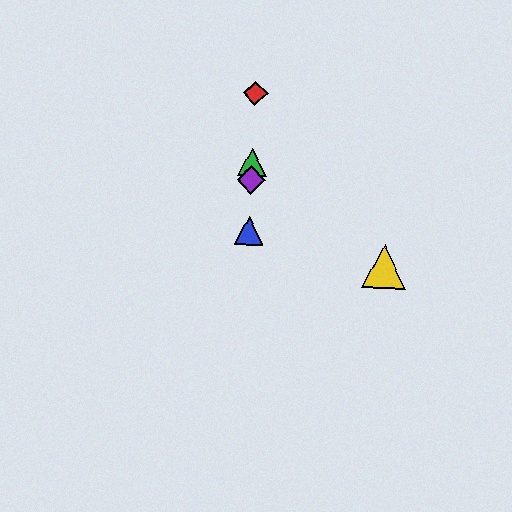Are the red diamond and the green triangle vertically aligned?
Yes, both are at x≈255.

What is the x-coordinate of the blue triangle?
The blue triangle is at x≈249.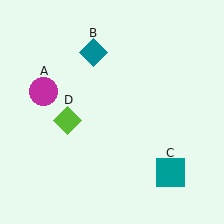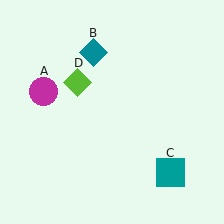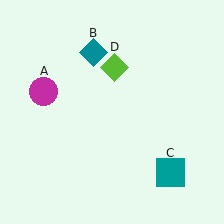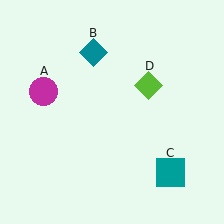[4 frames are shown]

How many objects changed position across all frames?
1 object changed position: lime diamond (object D).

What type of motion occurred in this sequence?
The lime diamond (object D) rotated clockwise around the center of the scene.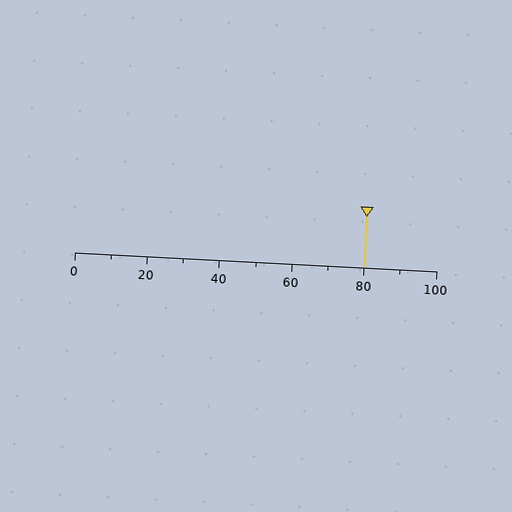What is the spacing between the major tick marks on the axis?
The major ticks are spaced 20 apart.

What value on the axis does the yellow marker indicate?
The marker indicates approximately 80.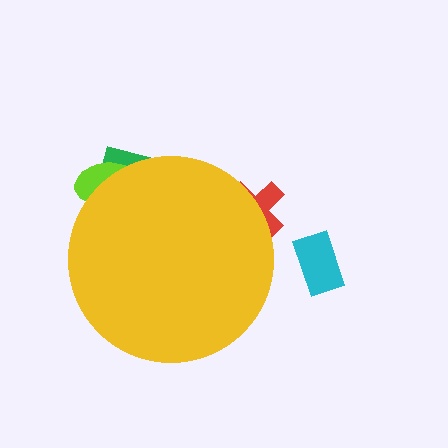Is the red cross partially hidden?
Yes, the red cross is partially hidden behind the yellow circle.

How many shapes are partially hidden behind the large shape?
3 shapes are partially hidden.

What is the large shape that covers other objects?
A yellow circle.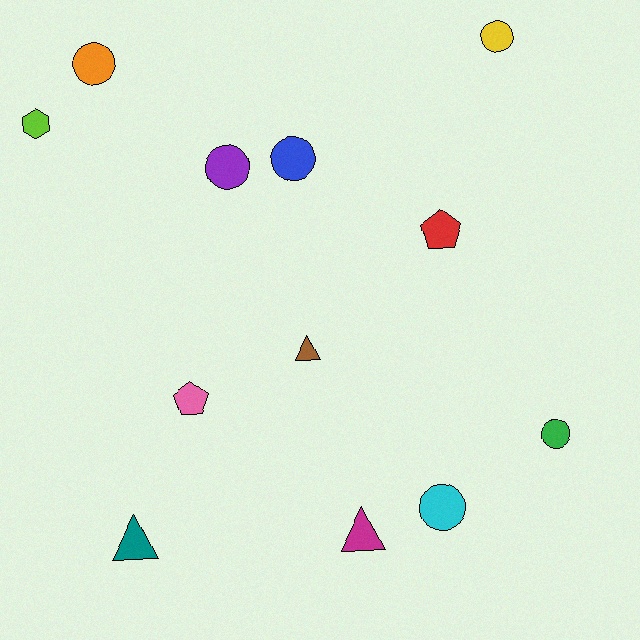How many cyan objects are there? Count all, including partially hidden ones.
There is 1 cyan object.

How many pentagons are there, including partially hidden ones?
There are 2 pentagons.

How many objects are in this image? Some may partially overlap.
There are 12 objects.